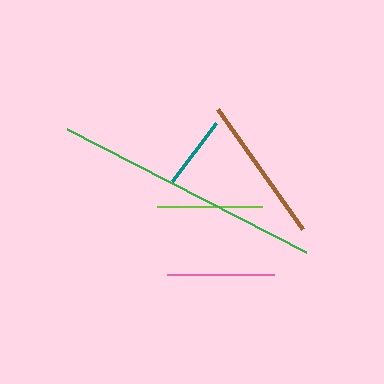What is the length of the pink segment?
The pink segment is approximately 107 pixels long.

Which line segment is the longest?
The green line is the longest at approximately 269 pixels.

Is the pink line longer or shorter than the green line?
The green line is longer than the pink line.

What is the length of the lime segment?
The lime segment is approximately 105 pixels long.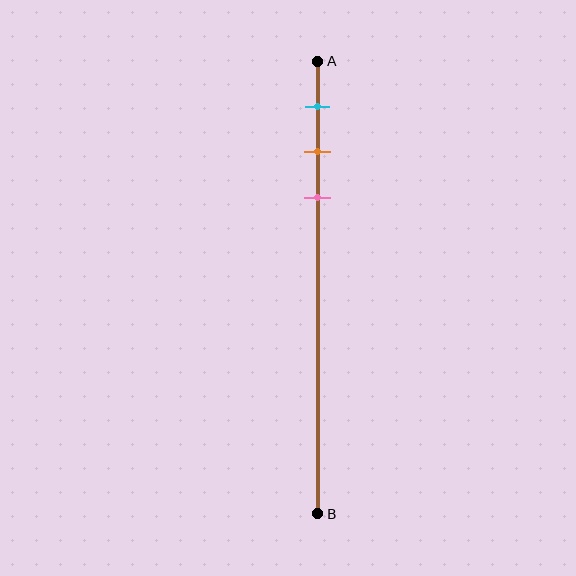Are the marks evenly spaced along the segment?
Yes, the marks are approximately evenly spaced.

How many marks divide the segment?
There are 3 marks dividing the segment.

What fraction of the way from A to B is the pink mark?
The pink mark is approximately 30% (0.3) of the way from A to B.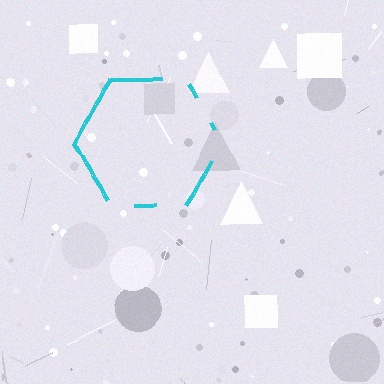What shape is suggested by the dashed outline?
The dashed outline suggests a hexagon.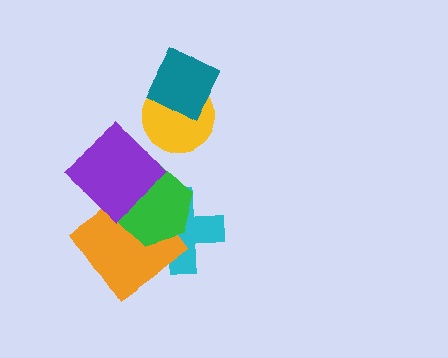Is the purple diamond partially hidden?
No, no other shape covers it.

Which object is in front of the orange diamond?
The green hexagon is in front of the orange diamond.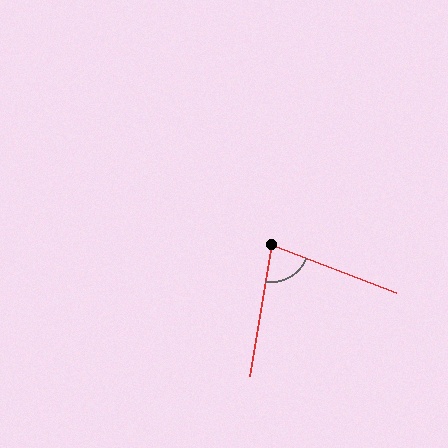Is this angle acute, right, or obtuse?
It is acute.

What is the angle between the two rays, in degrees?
Approximately 79 degrees.